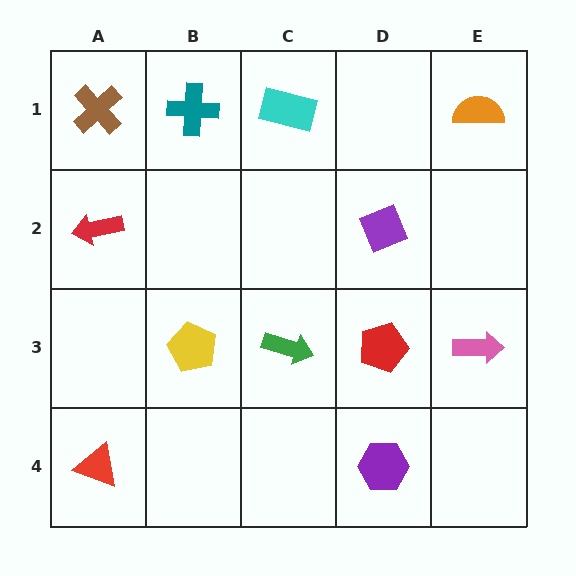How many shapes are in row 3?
4 shapes.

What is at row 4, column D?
A purple hexagon.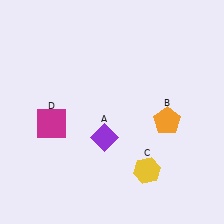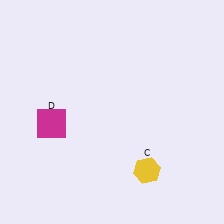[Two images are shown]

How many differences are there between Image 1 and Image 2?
There are 2 differences between the two images.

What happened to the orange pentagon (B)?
The orange pentagon (B) was removed in Image 2. It was in the bottom-right area of Image 1.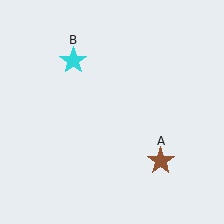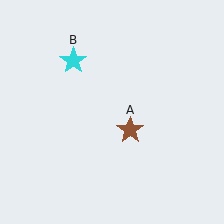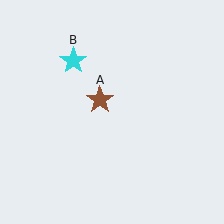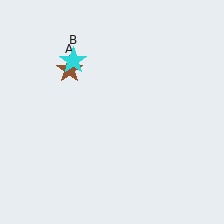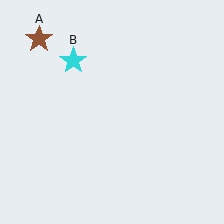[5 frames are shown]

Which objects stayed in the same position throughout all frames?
Cyan star (object B) remained stationary.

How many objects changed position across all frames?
1 object changed position: brown star (object A).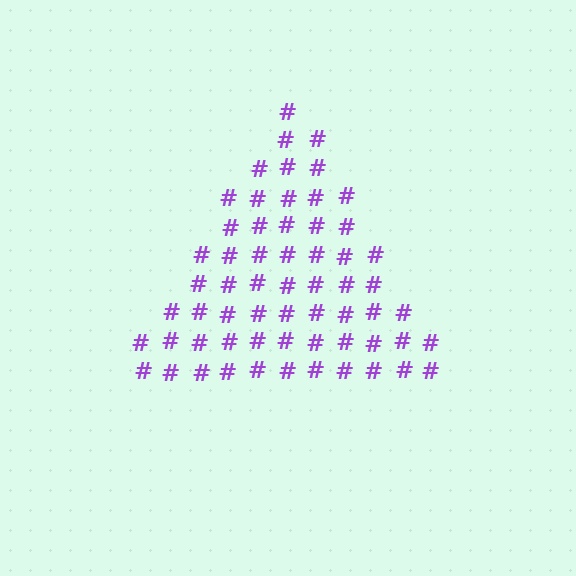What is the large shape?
The large shape is a triangle.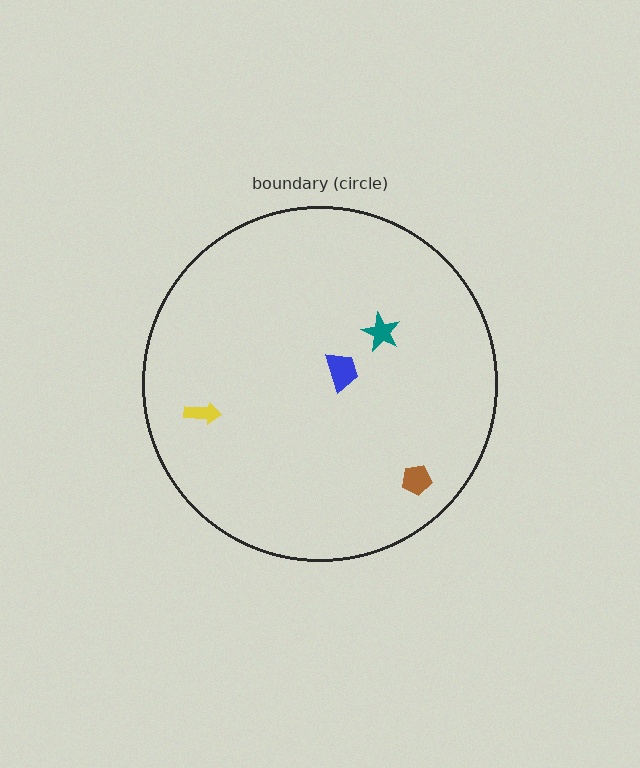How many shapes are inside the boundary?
4 inside, 0 outside.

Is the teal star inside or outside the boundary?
Inside.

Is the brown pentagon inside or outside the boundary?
Inside.